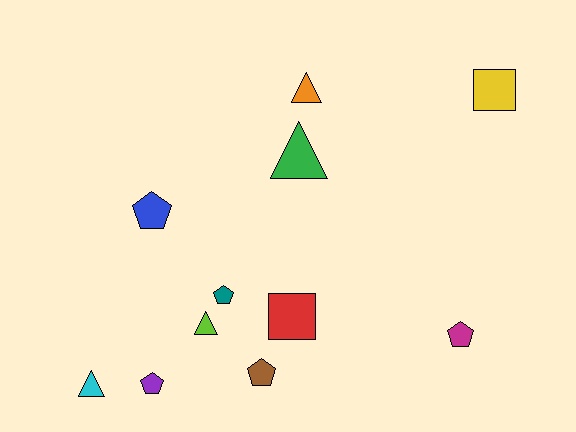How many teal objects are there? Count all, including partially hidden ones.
There is 1 teal object.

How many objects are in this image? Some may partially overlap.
There are 11 objects.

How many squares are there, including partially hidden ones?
There are 2 squares.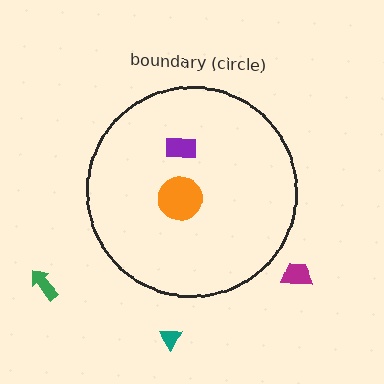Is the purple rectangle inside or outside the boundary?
Inside.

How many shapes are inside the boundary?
2 inside, 3 outside.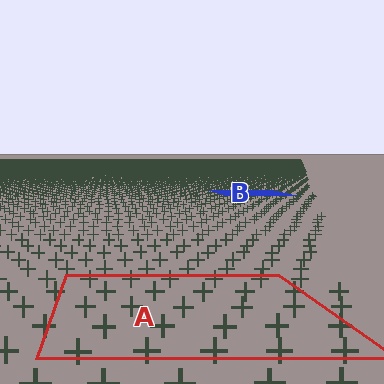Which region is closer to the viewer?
Region A is closer. The texture elements there are larger and more spread out.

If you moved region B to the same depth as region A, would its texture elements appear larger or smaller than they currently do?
They would appear larger. At a closer depth, the same texture elements are projected at a bigger on-screen size.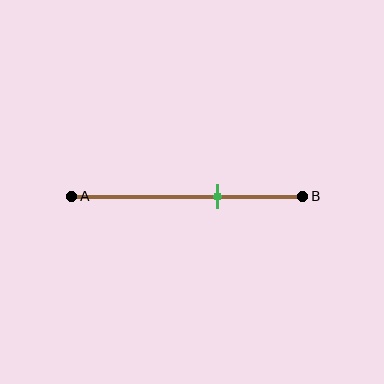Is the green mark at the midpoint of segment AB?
No, the mark is at about 65% from A, not at the 50% midpoint.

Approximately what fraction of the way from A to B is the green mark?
The green mark is approximately 65% of the way from A to B.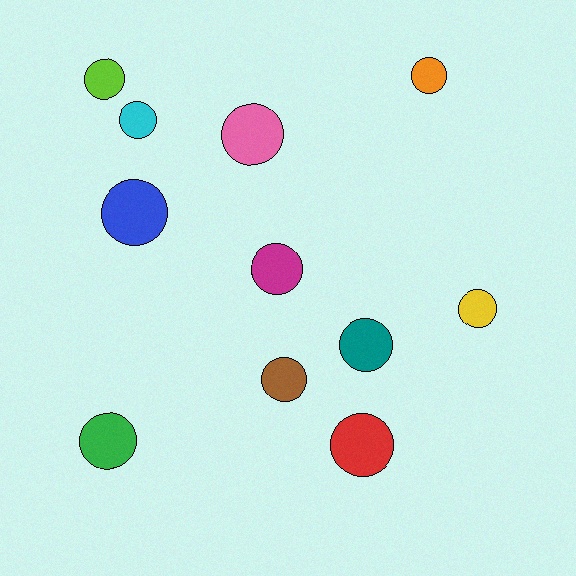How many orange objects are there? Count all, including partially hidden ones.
There is 1 orange object.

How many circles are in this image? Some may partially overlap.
There are 11 circles.